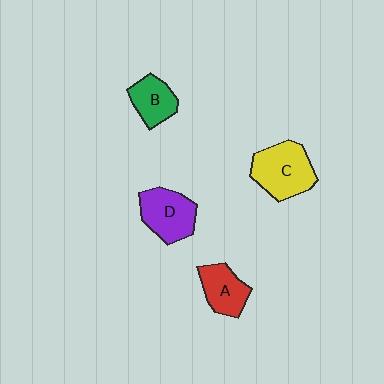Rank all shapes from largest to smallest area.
From largest to smallest: C (yellow), D (purple), A (red), B (green).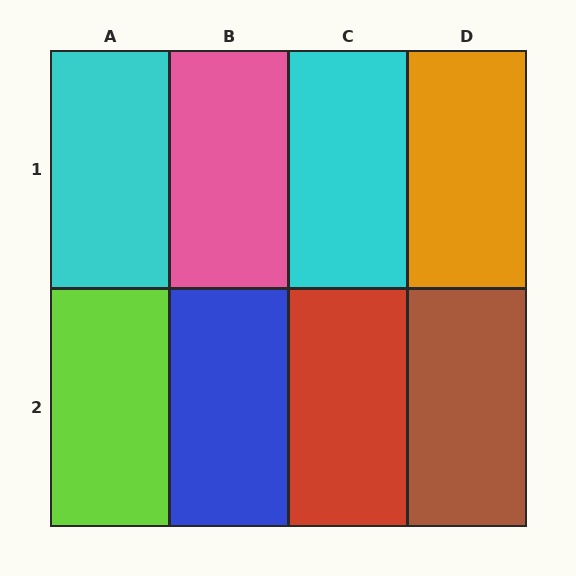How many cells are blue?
1 cell is blue.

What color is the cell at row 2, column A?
Lime.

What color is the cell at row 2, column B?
Blue.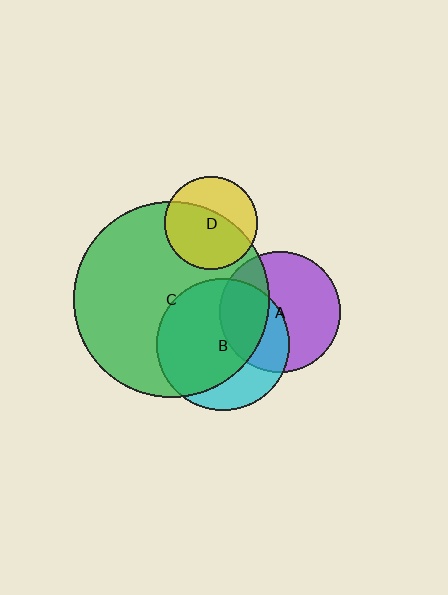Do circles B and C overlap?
Yes.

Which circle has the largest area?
Circle C (green).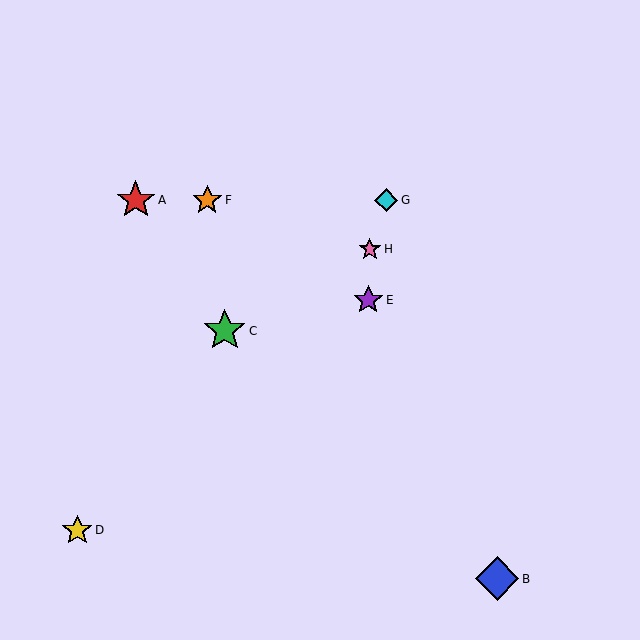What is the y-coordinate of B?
Object B is at y≈579.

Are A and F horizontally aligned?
Yes, both are at y≈200.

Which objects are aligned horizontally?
Objects A, F, G are aligned horizontally.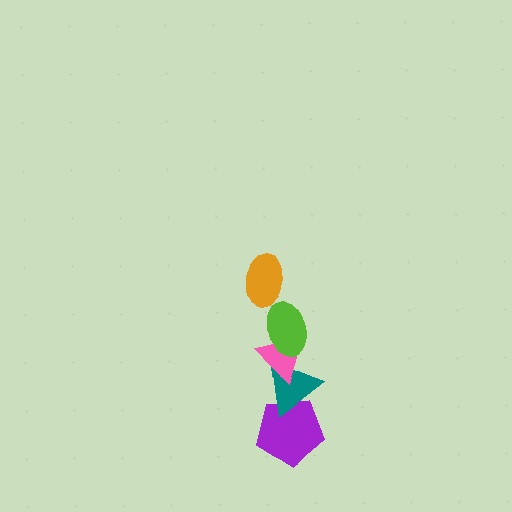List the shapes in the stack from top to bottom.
From top to bottom: the orange ellipse, the lime ellipse, the pink triangle, the teal triangle, the purple pentagon.